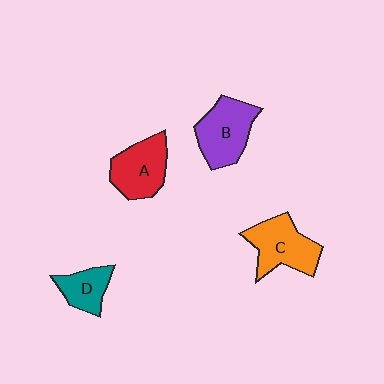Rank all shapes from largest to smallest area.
From largest to smallest: B (purple), C (orange), A (red), D (teal).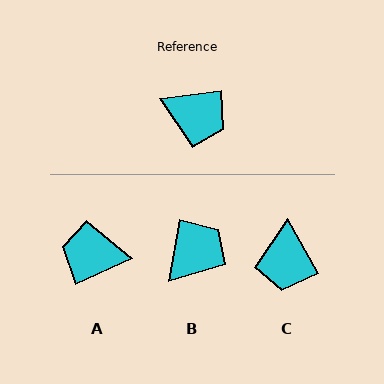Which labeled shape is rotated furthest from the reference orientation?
A, about 163 degrees away.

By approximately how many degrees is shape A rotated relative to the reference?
Approximately 163 degrees clockwise.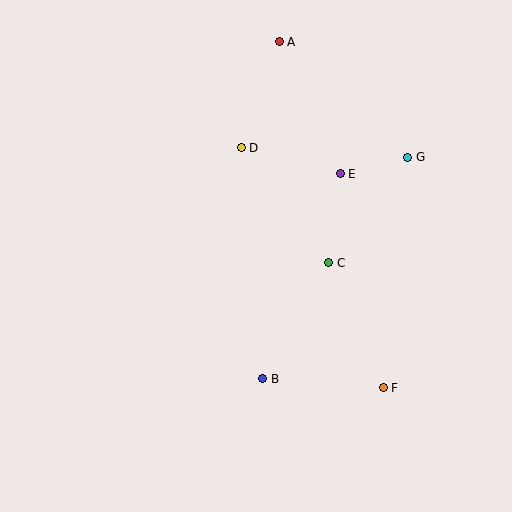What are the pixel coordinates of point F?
Point F is at (383, 388).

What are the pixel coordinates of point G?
Point G is at (408, 157).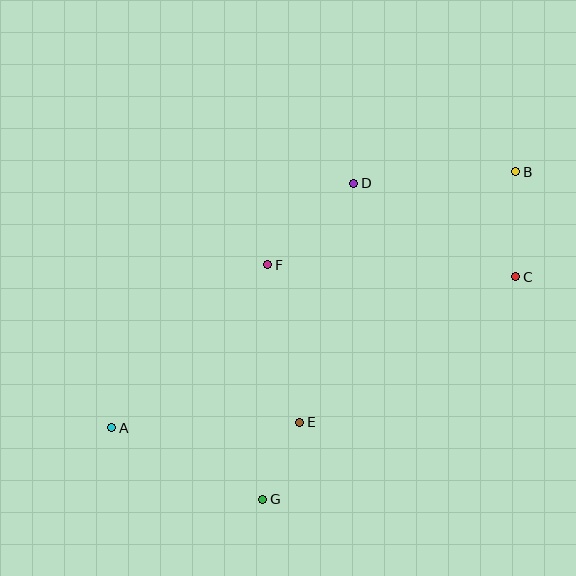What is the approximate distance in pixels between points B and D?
The distance between B and D is approximately 163 pixels.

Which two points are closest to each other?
Points E and G are closest to each other.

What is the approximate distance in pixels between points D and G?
The distance between D and G is approximately 329 pixels.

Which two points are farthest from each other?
Points A and B are farthest from each other.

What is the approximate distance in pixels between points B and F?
The distance between B and F is approximately 265 pixels.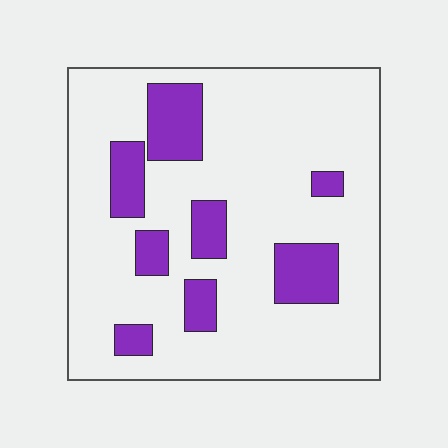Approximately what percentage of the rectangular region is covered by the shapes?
Approximately 20%.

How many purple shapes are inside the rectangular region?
8.